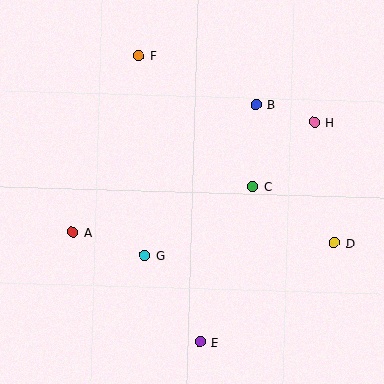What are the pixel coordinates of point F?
Point F is at (139, 56).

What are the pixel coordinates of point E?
Point E is at (200, 342).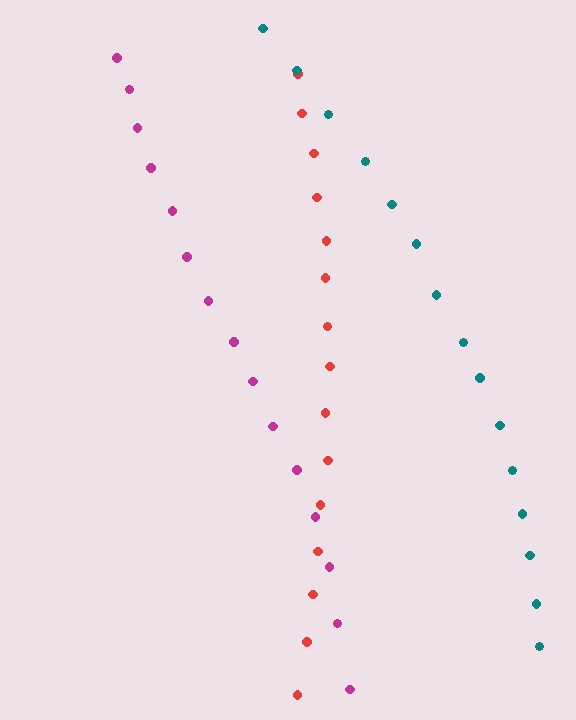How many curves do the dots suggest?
There are 3 distinct paths.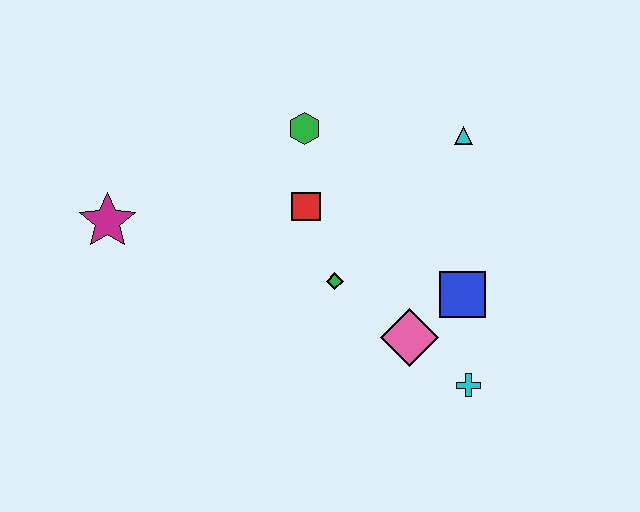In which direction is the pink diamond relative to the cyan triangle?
The pink diamond is below the cyan triangle.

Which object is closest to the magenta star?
The red square is closest to the magenta star.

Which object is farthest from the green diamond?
The magenta star is farthest from the green diamond.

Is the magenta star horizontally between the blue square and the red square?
No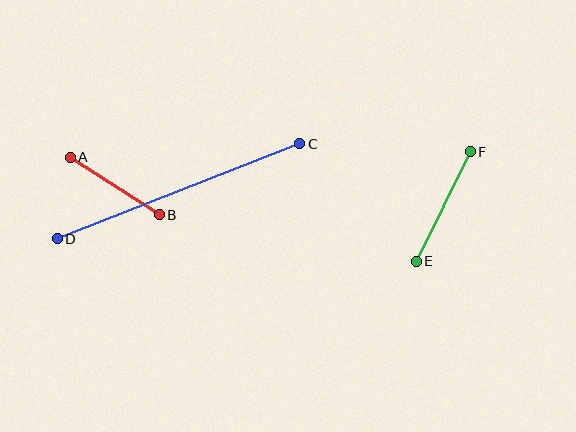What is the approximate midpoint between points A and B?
The midpoint is at approximately (115, 186) pixels.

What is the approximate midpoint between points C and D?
The midpoint is at approximately (179, 191) pixels.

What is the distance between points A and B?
The distance is approximately 106 pixels.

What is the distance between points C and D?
The distance is approximately 261 pixels.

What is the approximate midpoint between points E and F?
The midpoint is at approximately (443, 206) pixels.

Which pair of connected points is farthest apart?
Points C and D are farthest apart.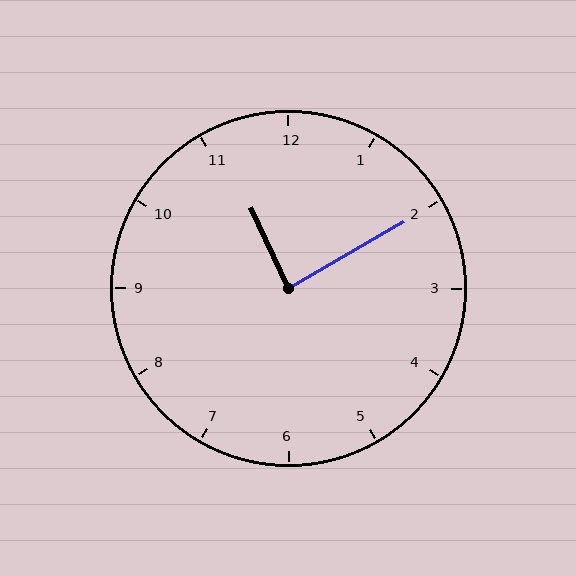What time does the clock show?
11:10.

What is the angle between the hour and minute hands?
Approximately 85 degrees.